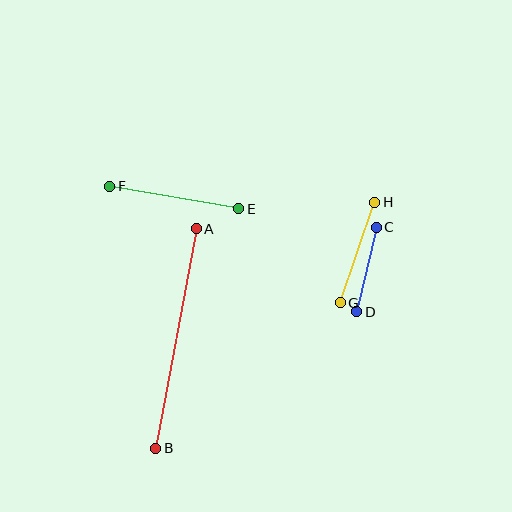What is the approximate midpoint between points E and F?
The midpoint is at approximately (174, 198) pixels.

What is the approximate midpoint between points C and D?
The midpoint is at approximately (367, 270) pixels.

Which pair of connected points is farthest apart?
Points A and B are farthest apart.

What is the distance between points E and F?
The distance is approximately 131 pixels.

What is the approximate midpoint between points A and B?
The midpoint is at approximately (176, 338) pixels.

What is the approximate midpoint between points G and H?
The midpoint is at approximately (357, 252) pixels.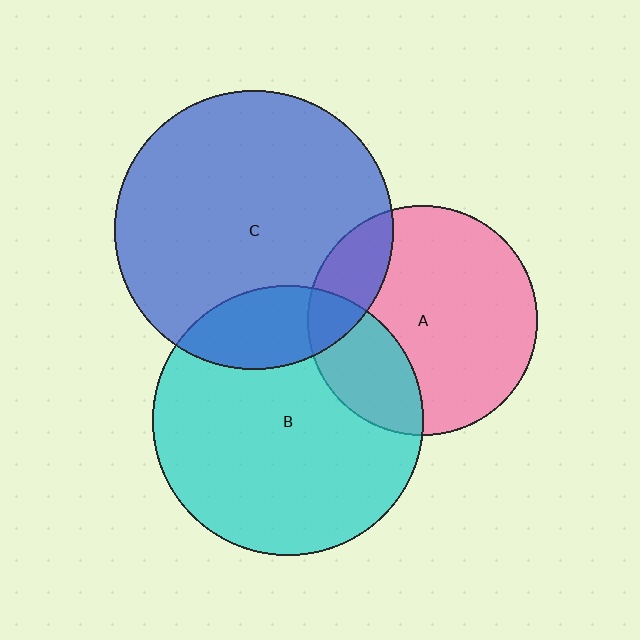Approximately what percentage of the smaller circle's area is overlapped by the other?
Approximately 15%.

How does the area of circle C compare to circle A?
Approximately 1.5 times.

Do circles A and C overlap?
Yes.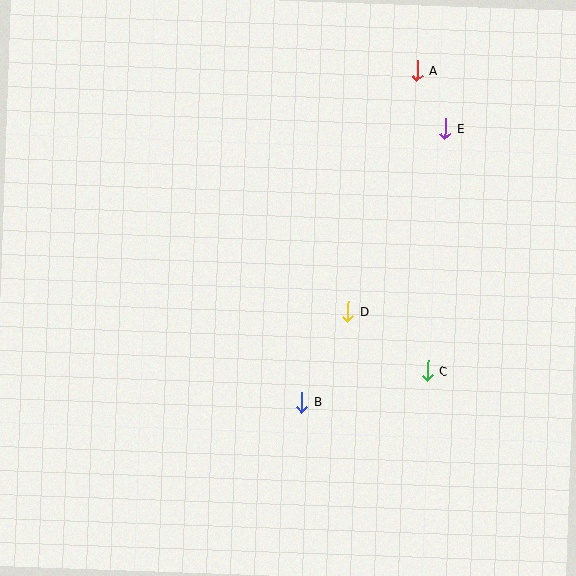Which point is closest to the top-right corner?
Point A is closest to the top-right corner.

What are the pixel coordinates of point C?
Point C is at (427, 371).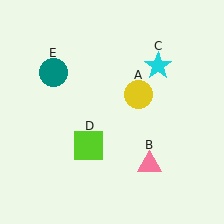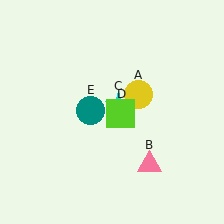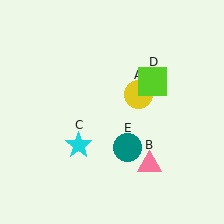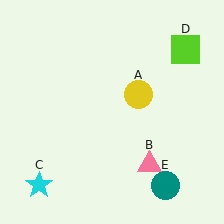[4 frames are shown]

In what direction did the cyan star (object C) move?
The cyan star (object C) moved down and to the left.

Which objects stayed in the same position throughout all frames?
Yellow circle (object A) and pink triangle (object B) remained stationary.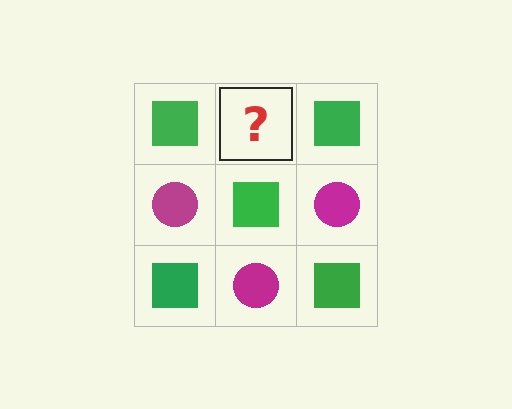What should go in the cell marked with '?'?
The missing cell should contain a magenta circle.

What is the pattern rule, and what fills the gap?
The rule is that it alternates green square and magenta circle in a checkerboard pattern. The gap should be filled with a magenta circle.